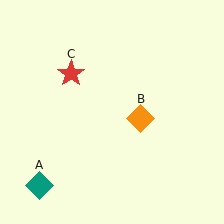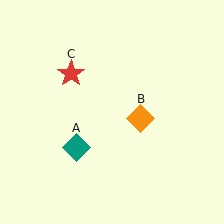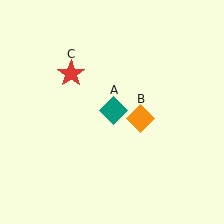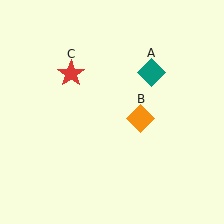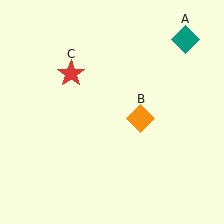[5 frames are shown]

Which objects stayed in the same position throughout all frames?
Orange diamond (object B) and red star (object C) remained stationary.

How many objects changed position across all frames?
1 object changed position: teal diamond (object A).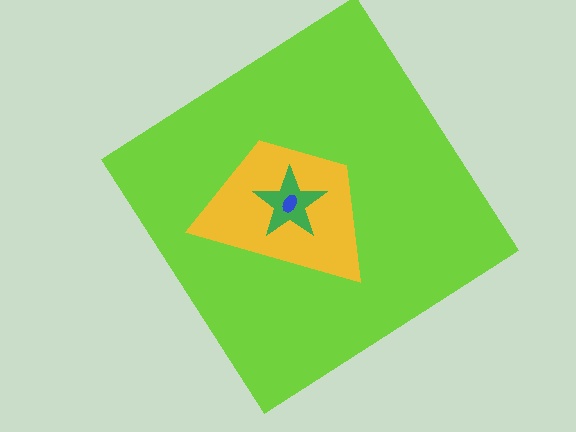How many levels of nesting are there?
4.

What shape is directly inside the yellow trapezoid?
The green star.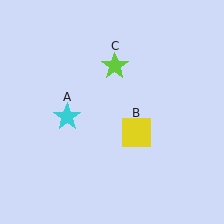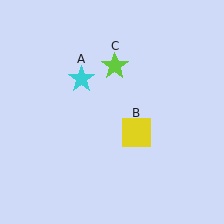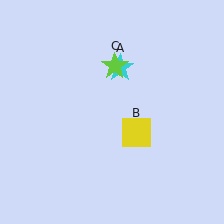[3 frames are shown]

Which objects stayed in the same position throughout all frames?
Yellow square (object B) and lime star (object C) remained stationary.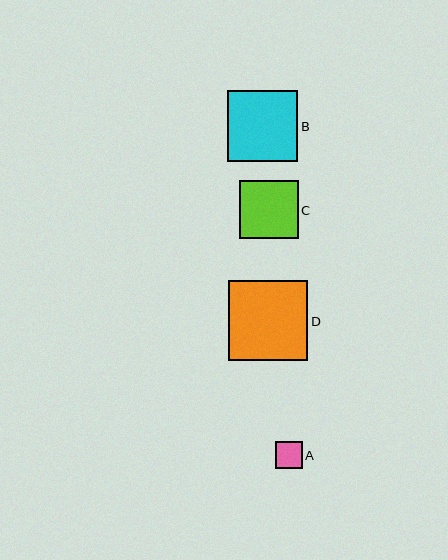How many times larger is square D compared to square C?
Square D is approximately 1.4 times the size of square C.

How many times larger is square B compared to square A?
Square B is approximately 2.6 times the size of square A.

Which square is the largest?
Square D is the largest with a size of approximately 79 pixels.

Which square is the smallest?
Square A is the smallest with a size of approximately 27 pixels.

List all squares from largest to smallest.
From largest to smallest: D, B, C, A.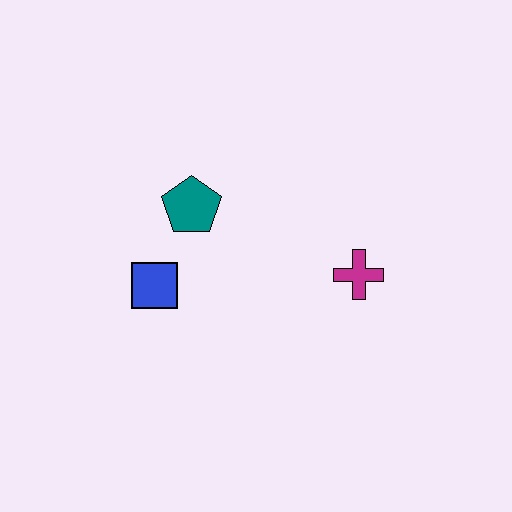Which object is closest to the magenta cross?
The teal pentagon is closest to the magenta cross.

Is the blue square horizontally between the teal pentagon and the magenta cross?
No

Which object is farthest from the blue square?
The magenta cross is farthest from the blue square.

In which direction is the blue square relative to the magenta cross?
The blue square is to the left of the magenta cross.